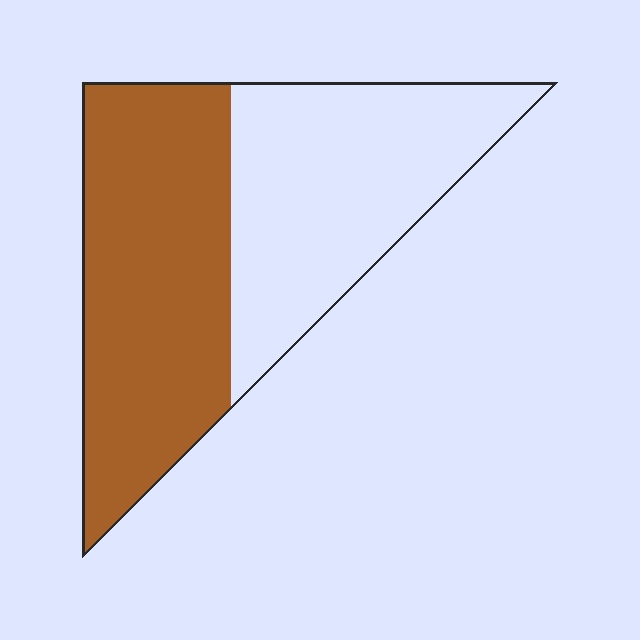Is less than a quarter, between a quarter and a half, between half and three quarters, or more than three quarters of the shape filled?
Between half and three quarters.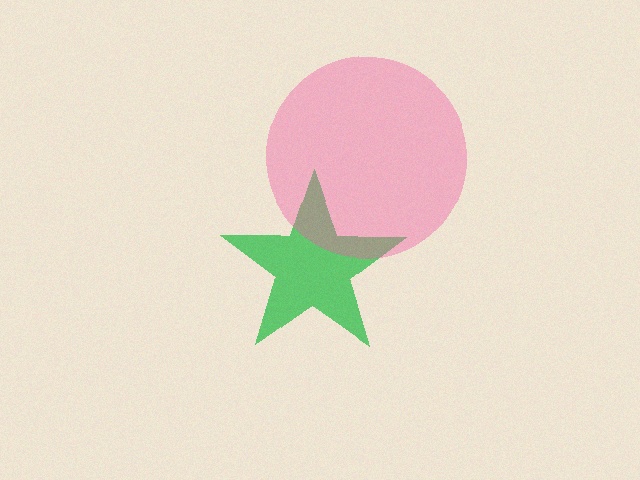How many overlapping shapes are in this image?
There are 2 overlapping shapes in the image.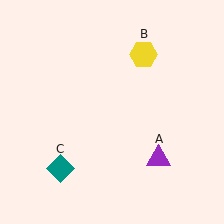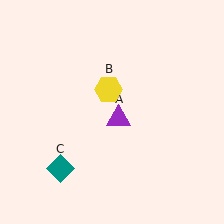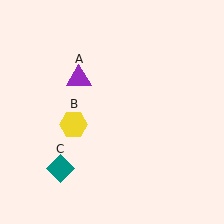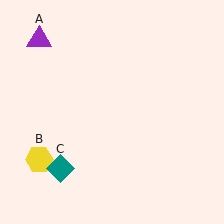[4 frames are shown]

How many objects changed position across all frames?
2 objects changed position: purple triangle (object A), yellow hexagon (object B).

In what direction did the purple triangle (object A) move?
The purple triangle (object A) moved up and to the left.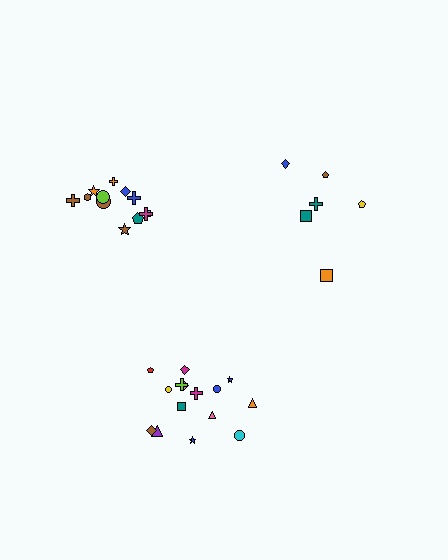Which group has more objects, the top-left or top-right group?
The top-left group.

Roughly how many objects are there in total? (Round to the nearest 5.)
Roughly 35 objects in total.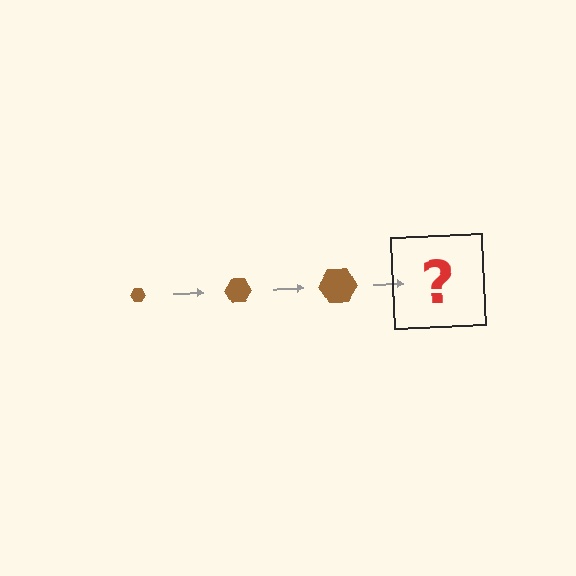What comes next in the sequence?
The next element should be a brown hexagon, larger than the previous one.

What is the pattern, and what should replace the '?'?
The pattern is that the hexagon gets progressively larger each step. The '?' should be a brown hexagon, larger than the previous one.